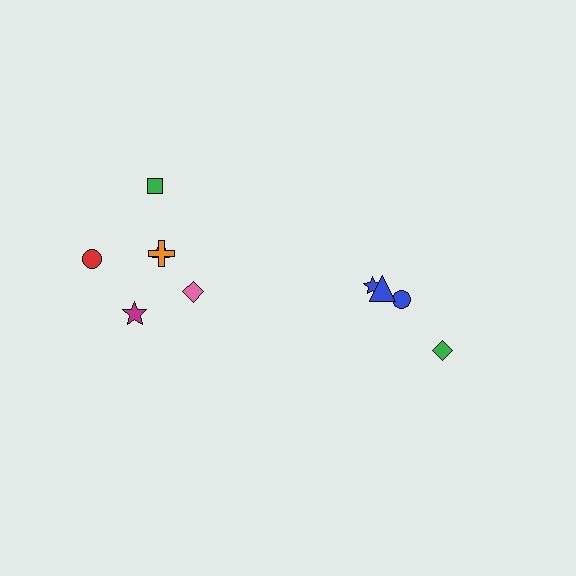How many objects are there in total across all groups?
There are 10 objects.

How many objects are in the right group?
There are 4 objects.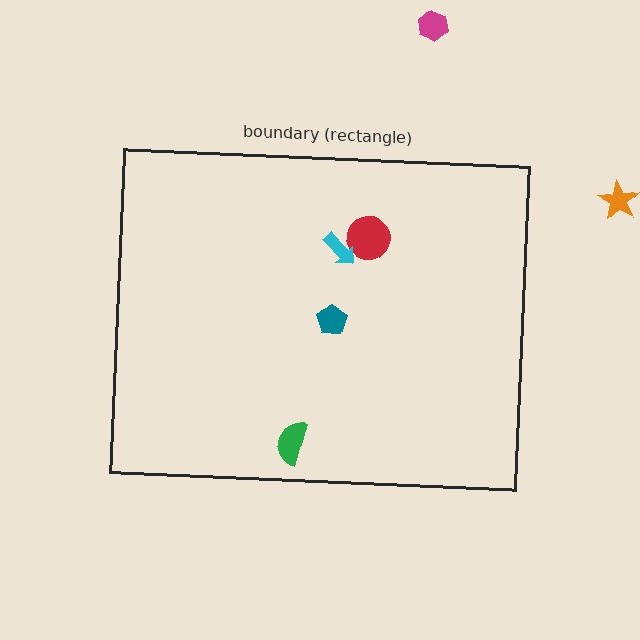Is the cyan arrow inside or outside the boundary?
Inside.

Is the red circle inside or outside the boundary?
Inside.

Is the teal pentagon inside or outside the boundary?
Inside.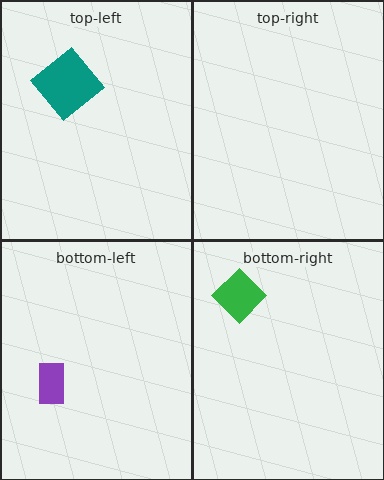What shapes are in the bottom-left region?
The purple rectangle.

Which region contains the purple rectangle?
The bottom-left region.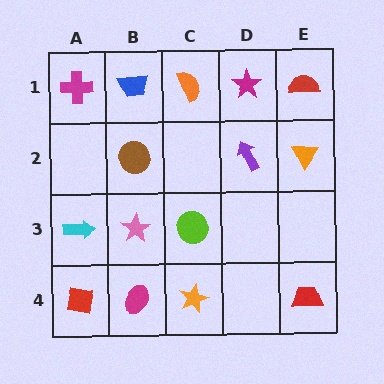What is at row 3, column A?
A cyan arrow.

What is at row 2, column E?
An orange triangle.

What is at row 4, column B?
A magenta ellipse.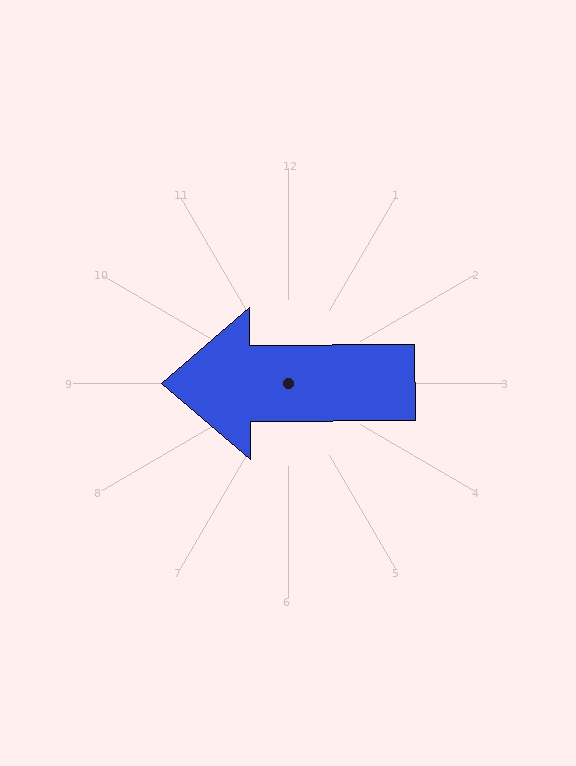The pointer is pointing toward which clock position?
Roughly 9 o'clock.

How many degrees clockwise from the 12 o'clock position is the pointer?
Approximately 270 degrees.